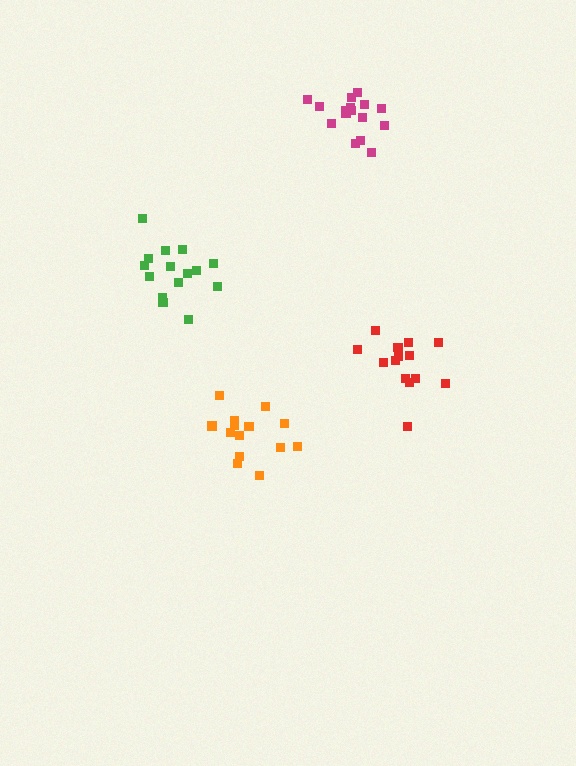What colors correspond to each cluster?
The clusters are colored: magenta, green, orange, red.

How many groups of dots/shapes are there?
There are 4 groups.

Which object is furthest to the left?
The green cluster is leftmost.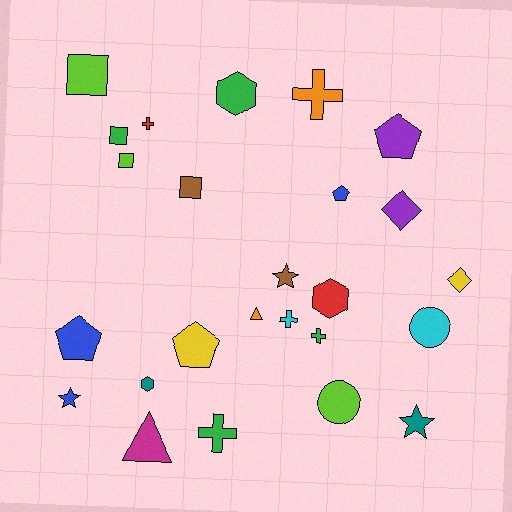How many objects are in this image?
There are 25 objects.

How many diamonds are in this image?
There are 2 diamonds.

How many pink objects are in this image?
There are no pink objects.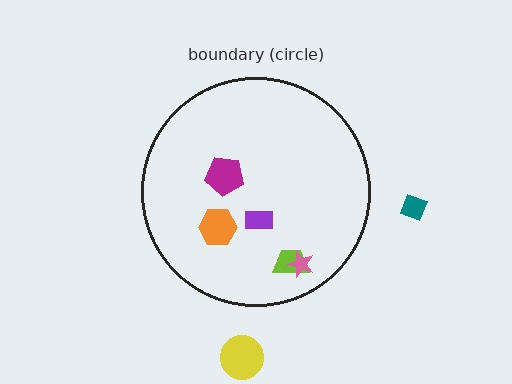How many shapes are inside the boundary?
5 inside, 2 outside.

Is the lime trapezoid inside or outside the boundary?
Inside.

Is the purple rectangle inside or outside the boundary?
Inside.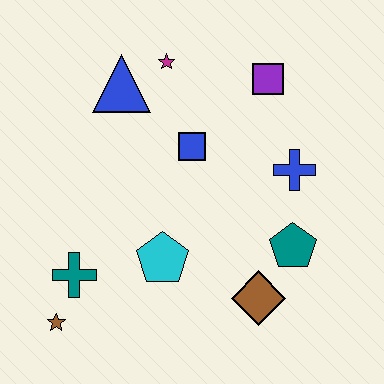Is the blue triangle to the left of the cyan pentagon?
Yes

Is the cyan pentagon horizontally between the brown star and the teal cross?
No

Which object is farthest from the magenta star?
The brown star is farthest from the magenta star.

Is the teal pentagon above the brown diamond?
Yes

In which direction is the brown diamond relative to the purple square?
The brown diamond is below the purple square.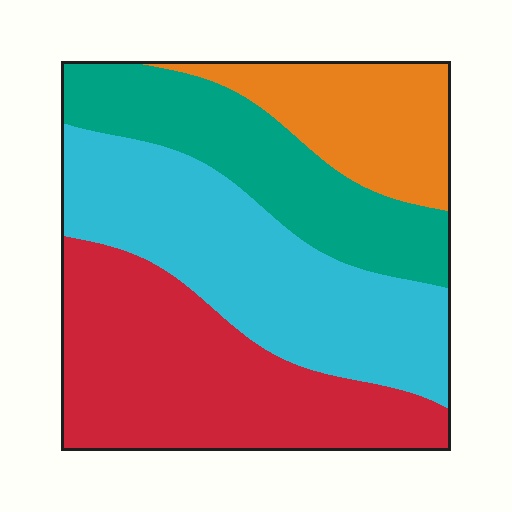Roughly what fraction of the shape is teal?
Teal takes up about one fifth (1/5) of the shape.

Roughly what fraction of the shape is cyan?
Cyan takes up about one third (1/3) of the shape.